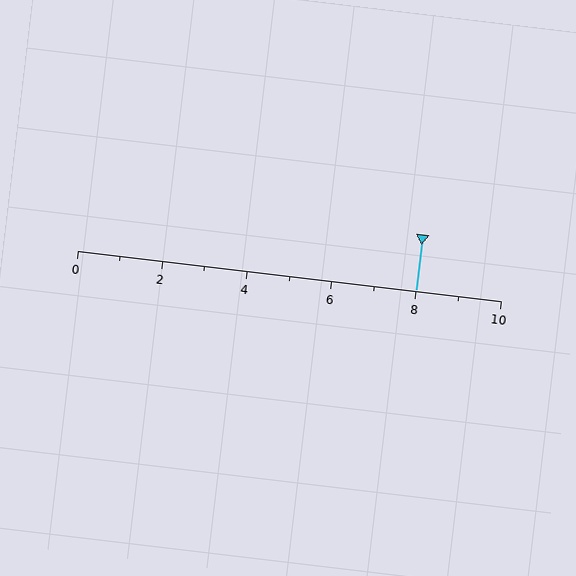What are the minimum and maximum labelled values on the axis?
The axis runs from 0 to 10.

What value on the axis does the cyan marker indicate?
The marker indicates approximately 8.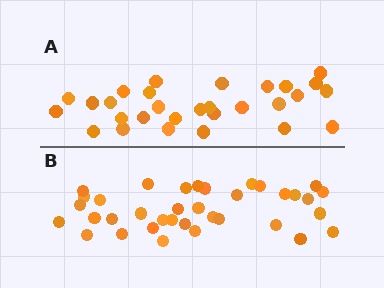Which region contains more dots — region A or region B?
Region B (the bottom region) has more dots.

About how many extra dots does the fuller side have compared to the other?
Region B has roughly 8 or so more dots than region A.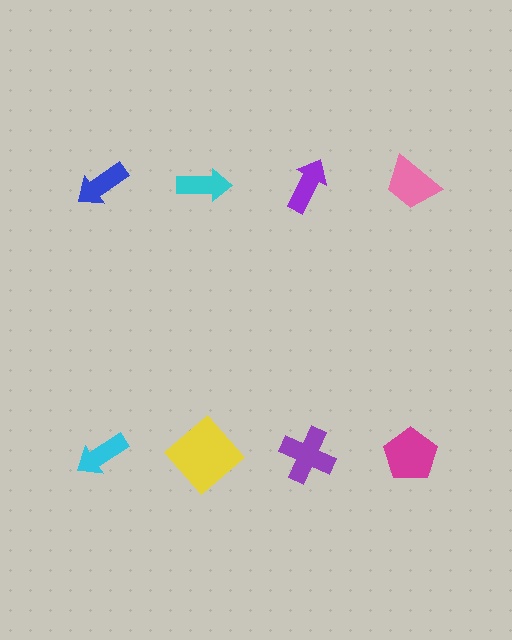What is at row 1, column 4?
A pink trapezoid.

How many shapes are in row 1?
4 shapes.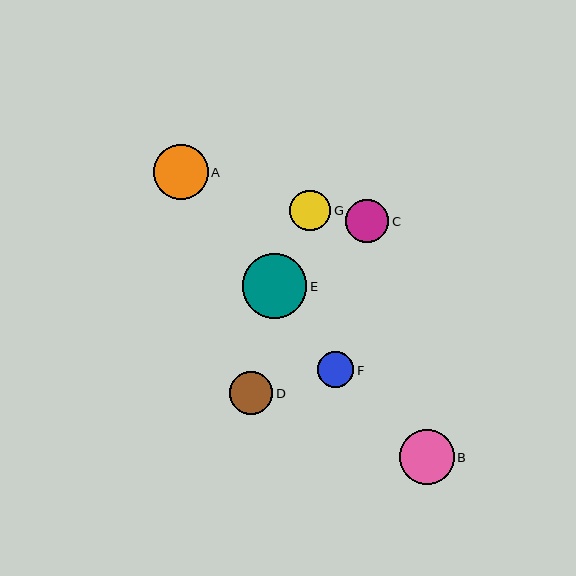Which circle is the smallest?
Circle F is the smallest with a size of approximately 37 pixels.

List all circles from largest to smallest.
From largest to smallest: E, B, A, D, C, G, F.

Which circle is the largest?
Circle E is the largest with a size of approximately 65 pixels.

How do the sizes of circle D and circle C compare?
Circle D and circle C are approximately the same size.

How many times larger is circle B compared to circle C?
Circle B is approximately 1.3 times the size of circle C.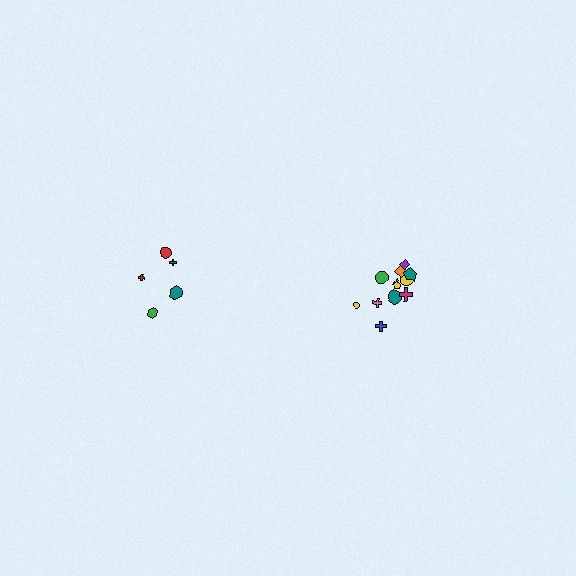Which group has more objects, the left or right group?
The right group.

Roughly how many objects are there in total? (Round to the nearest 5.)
Roughly 20 objects in total.